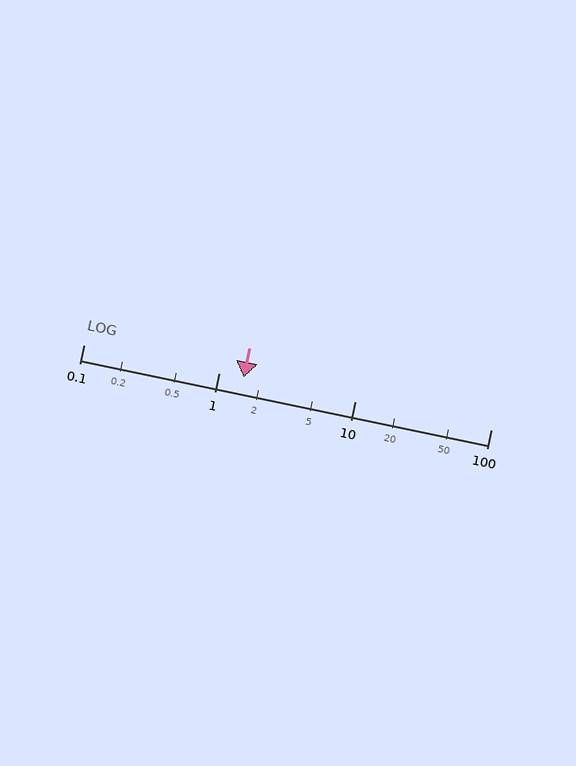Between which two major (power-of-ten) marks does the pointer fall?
The pointer is between 1 and 10.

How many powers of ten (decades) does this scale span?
The scale spans 3 decades, from 0.1 to 100.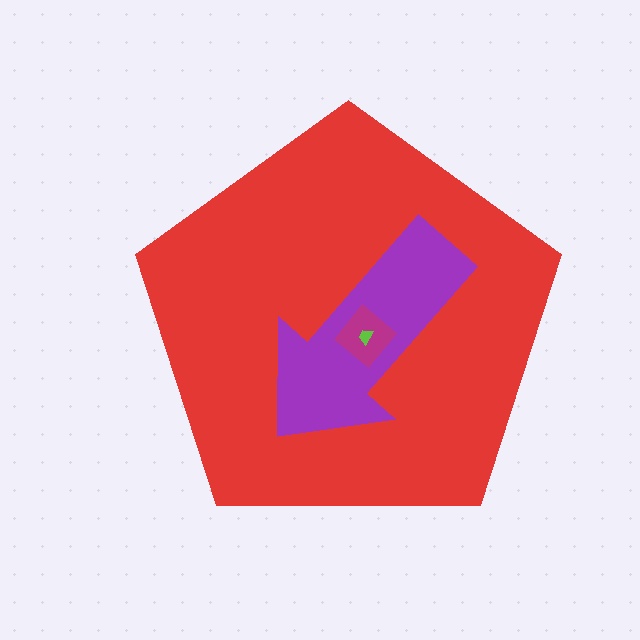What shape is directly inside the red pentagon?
The purple arrow.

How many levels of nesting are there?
4.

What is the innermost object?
The lime trapezoid.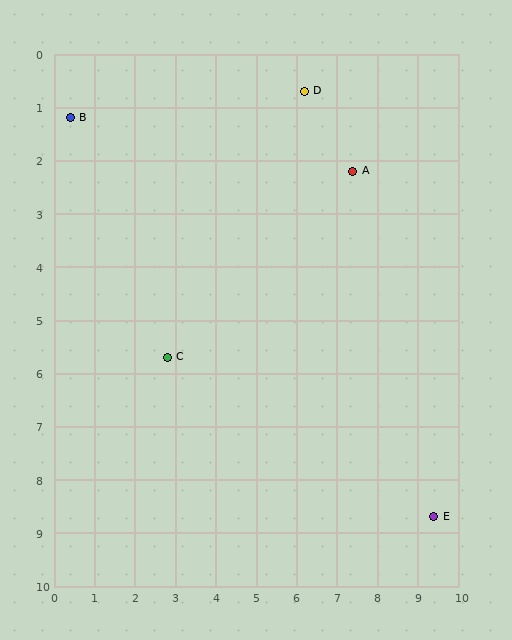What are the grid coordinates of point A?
Point A is at approximately (7.4, 2.2).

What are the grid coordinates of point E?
Point E is at approximately (9.4, 8.7).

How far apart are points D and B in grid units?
Points D and B are about 5.8 grid units apart.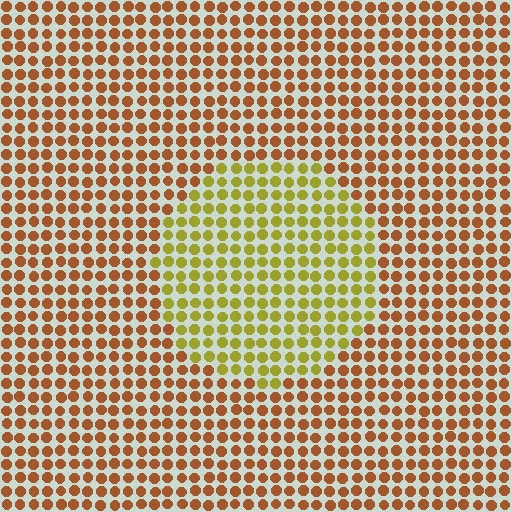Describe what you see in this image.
The image is filled with small brown elements in a uniform arrangement. A circle-shaped region is visible where the elements are tinted to a slightly different hue, forming a subtle color boundary.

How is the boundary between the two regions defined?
The boundary is defined purely by a slight shift in hue (about 42 degrees). Spacing, size, and orientation are identical on both sides.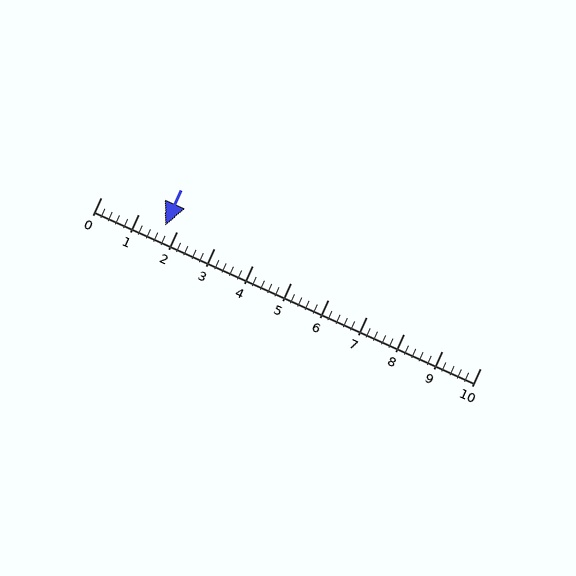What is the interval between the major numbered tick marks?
The major tick marks are spaced 1 units apart.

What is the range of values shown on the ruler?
The ruler shows values from 0 to 10.